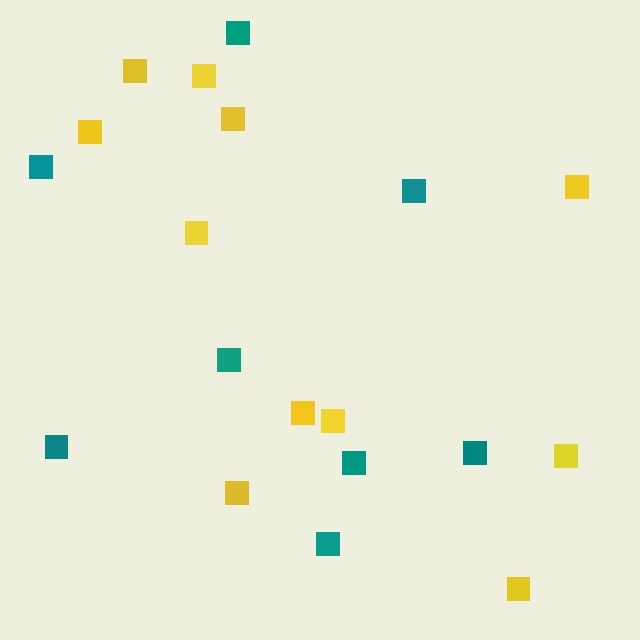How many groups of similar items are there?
There are 2 groups: one group of teal squares (8) and one group of yellow squares (11).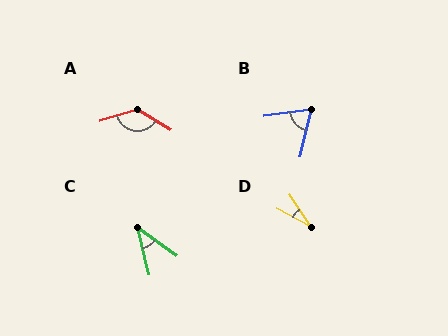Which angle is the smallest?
D, at approximately 28 degrees.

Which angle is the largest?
A, at approximately 130 degrees.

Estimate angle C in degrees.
Approximately 40 degrees.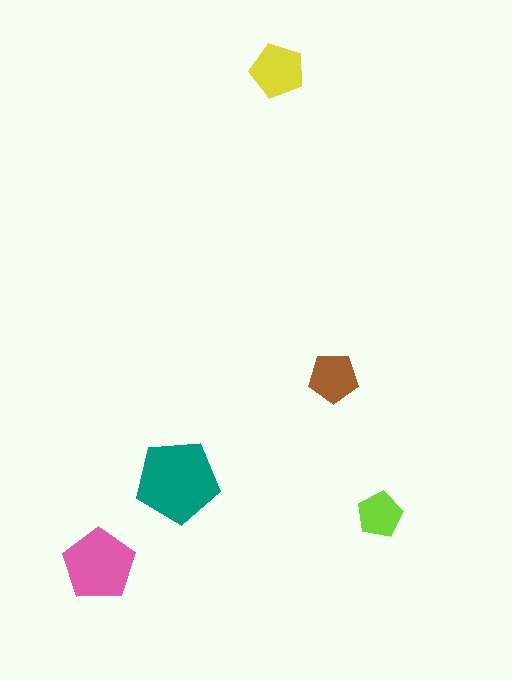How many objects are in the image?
There are 5 objects in the image.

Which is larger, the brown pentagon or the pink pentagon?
The pink one.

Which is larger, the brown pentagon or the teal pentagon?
The teal one.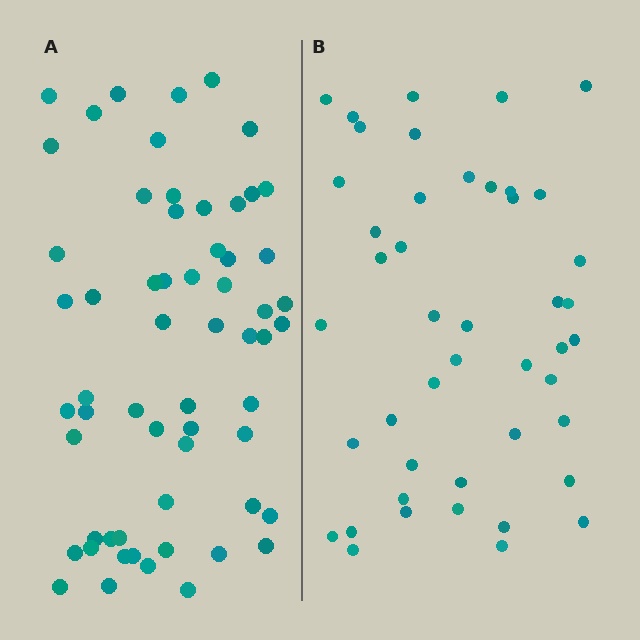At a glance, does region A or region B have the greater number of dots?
Region A (the left region) has more dots.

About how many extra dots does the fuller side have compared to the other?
Region A has approximately 15 more dots than region B.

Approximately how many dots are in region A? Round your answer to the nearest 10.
About 60 dots.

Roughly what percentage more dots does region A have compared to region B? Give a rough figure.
About 35% more.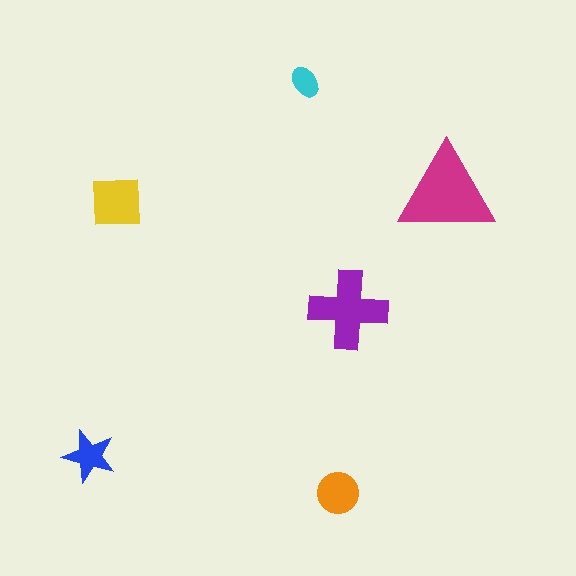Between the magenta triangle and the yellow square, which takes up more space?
The magenta triangle.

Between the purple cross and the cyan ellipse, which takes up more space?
The purple cross.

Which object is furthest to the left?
The blue star is leftmost.